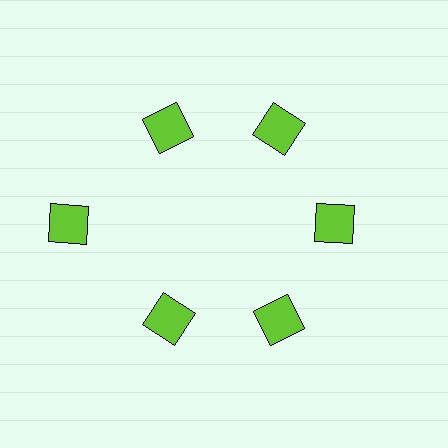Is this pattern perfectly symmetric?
No. The 6 lime squares are arranged in a ring, but one element near the 9 o'clock position is pushed outward from the center, breaking the 6-fold rotational symmetry.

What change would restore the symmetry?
The symmetry would be restored by moving it inward, back onto the ring so that all 6 squares sit at equal angles and equal distance from the center.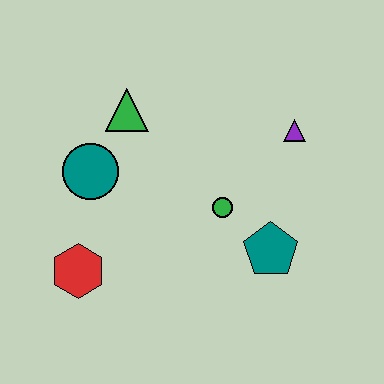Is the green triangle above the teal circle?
Yes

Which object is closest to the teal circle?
The green triangle is closest to the teal circle.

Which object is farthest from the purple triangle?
The red hexagon is farthest from the purple triangle.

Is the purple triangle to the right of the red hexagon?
Yes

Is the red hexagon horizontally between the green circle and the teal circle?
No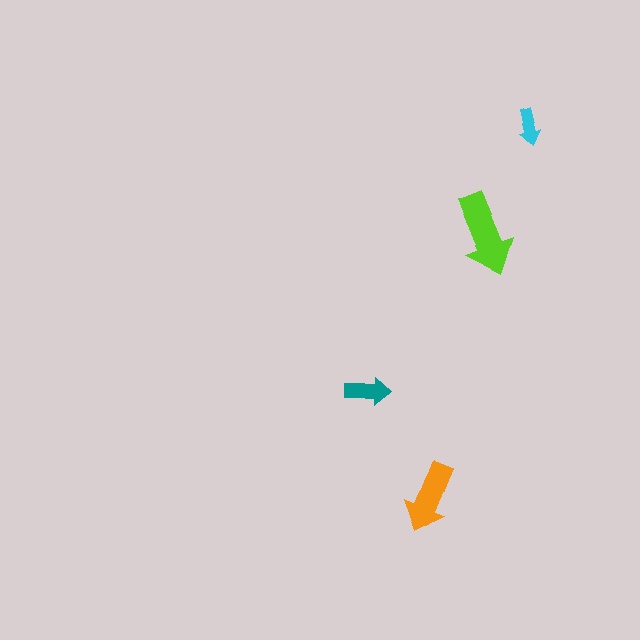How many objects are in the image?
There are 4 objects in the image.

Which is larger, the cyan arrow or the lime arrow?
The lime one.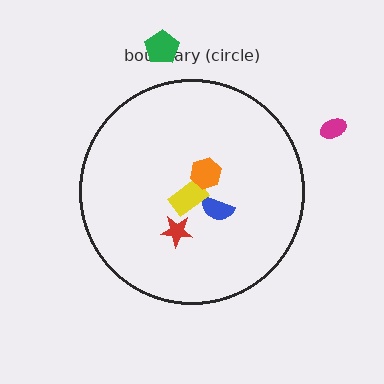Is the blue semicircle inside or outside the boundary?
Inside.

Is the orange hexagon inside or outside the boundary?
Inside.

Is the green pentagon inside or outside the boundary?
Outside.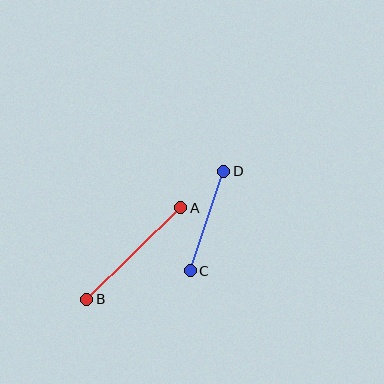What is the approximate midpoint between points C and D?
The midpoint is at approximately (207, 221) pixels.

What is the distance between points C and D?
The distance is approximately 105 pixels.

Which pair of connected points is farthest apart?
Points A and B are farthest apart.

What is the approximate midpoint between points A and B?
The midpoint is at approximately (134, 254) pixels.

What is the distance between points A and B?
The distance is approximately 132 pixels.